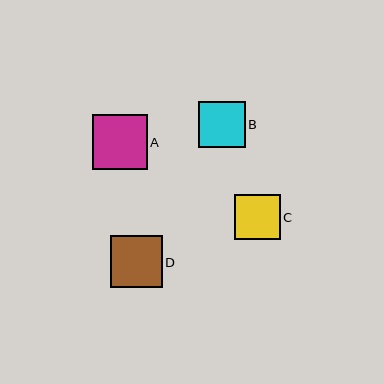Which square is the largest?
Square A is the largest with a size of approximately 54 pixels.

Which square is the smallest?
Square C is the smallest with a size of approximately 46 pixels.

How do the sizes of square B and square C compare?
Square B and square C are approximately the same size.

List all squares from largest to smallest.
From largest to smallest: A, D, B, C.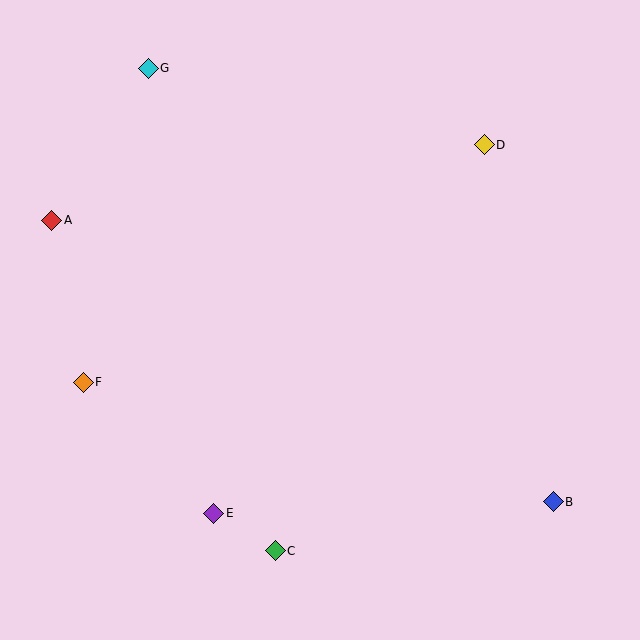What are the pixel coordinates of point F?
Point F is at (83, 382).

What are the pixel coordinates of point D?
Point D is at (484, 145).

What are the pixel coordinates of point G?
Point G is at (148, 68).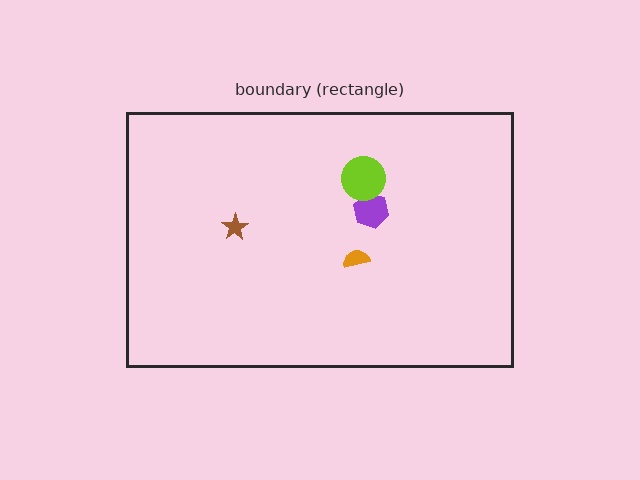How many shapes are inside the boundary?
4 inside, 0 outside.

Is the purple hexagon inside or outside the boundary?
Inside.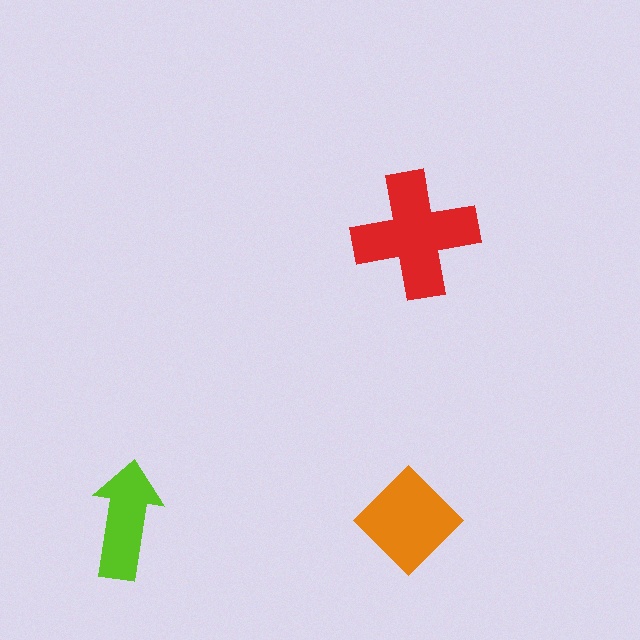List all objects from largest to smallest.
The red cross, the orange diamond, the lime arrow.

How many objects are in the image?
There are 3 objects in the image.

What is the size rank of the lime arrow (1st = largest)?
3rd.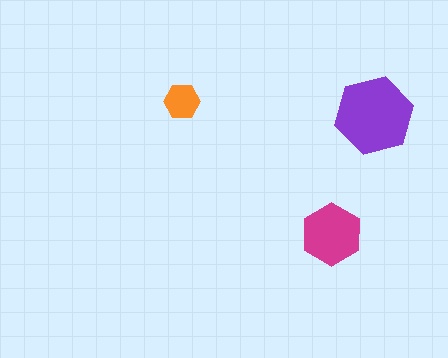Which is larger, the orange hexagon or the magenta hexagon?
The magenta one.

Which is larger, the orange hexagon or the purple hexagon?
The purple one.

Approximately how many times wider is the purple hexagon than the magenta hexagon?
About 1.5 times wider.